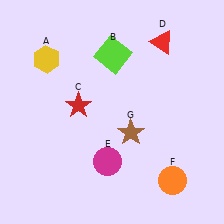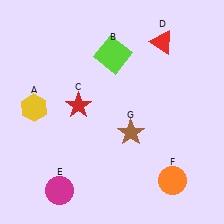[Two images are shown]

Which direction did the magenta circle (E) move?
The magenta circle (E) moved left.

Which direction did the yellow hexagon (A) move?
The yellow hexagon (A) moved down.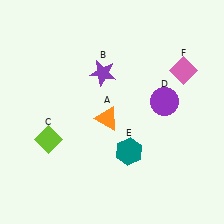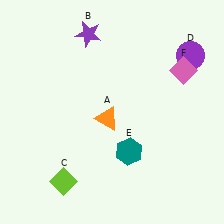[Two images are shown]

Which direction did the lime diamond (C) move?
The lime diamond (C) moved down.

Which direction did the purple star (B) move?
The purple star (B) moved up.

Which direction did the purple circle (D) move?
The purple circle (D) moved up.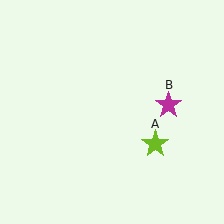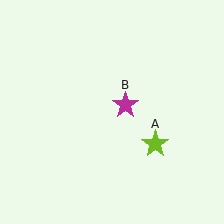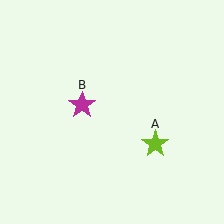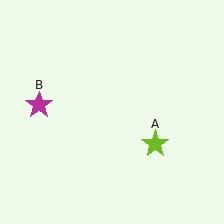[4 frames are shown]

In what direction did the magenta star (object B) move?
The magenta star (object B) moved left.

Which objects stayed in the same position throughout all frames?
Lime star (object A) remained stationary.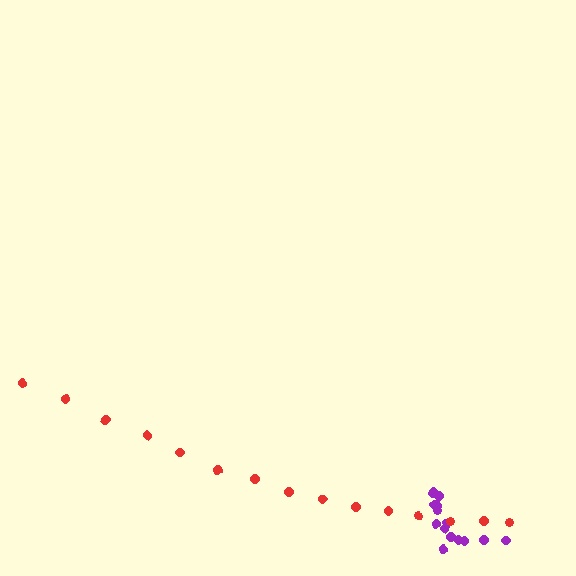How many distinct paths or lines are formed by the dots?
There are 2 distinct paths.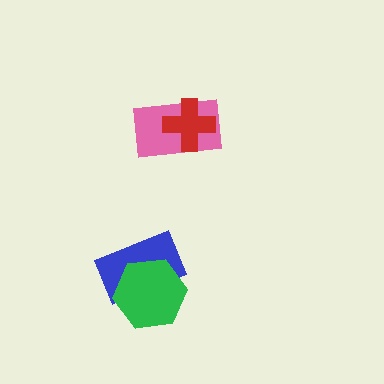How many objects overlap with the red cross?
1 object overlaps with the red cross.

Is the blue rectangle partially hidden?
Yes, it is partially covered by another shape.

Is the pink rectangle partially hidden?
Yes, it is partially covered by another shape.